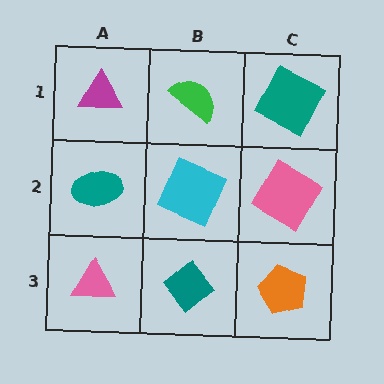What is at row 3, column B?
A teal diamond.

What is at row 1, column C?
A teal square.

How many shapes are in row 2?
3 shapes.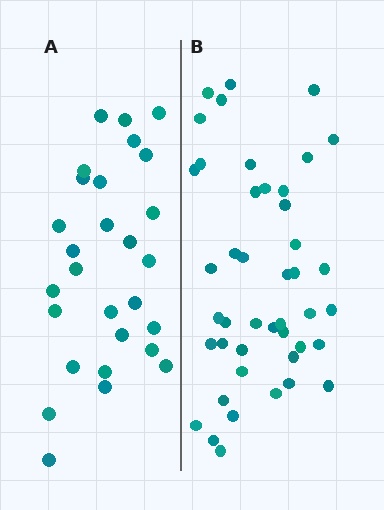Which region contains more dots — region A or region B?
Region B (the right region) has more dots.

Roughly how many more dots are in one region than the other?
Region B has approximately 15 more dots than region A.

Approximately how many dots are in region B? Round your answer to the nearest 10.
About 40 dots. (The exact count is 44, which rounds to 40.)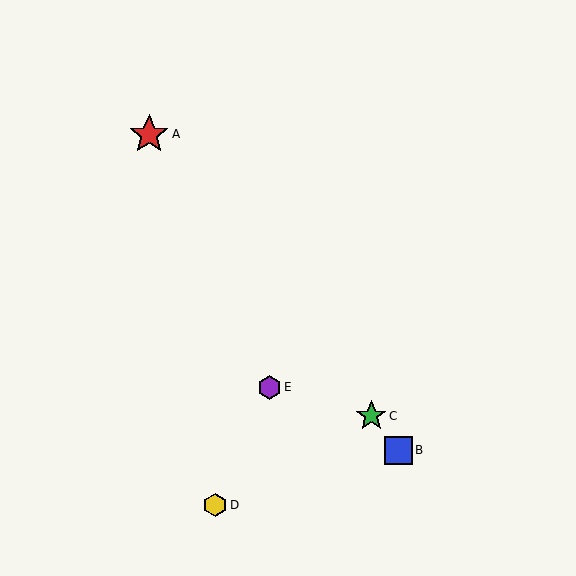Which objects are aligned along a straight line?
Objects A, B, C are aligned along a straight line.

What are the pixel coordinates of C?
Object C is at (371, 416).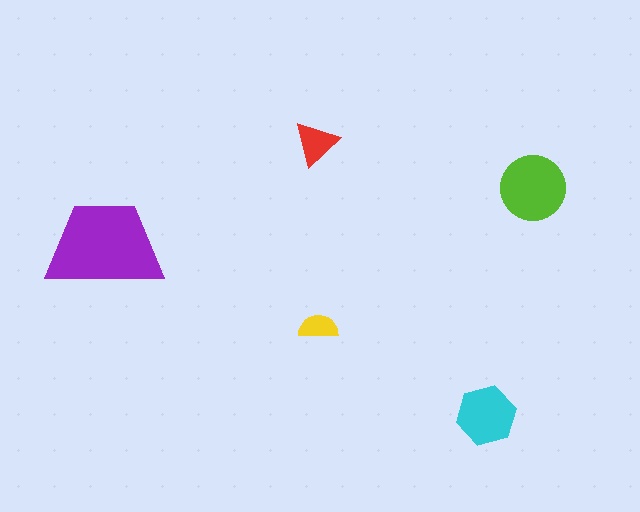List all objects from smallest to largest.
The yellow semicircle, the red triangle, the cyan hexagon, the lime circle, the purple trapezoid.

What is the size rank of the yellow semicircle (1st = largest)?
5th.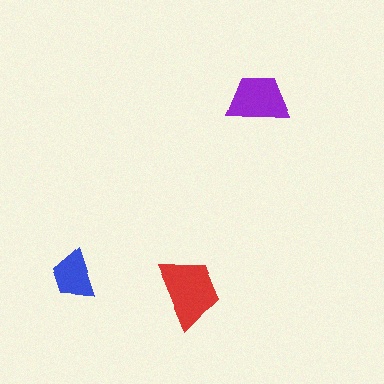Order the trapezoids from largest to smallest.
the red one, the purple one, the blue one.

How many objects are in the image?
There are 3 objects in the image.